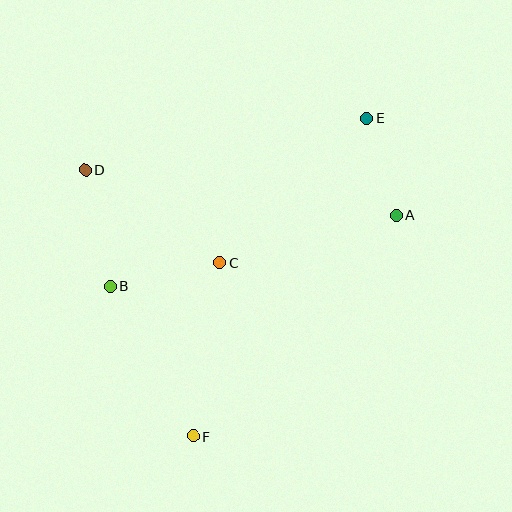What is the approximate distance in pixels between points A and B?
The distance between A and B is approximately 295 pixels.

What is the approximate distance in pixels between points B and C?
The distance between B and C is approximately 112 pixels.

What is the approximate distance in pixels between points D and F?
The distance between D and F is approximately 288 pixels.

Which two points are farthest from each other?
Points E and F are farthest from each other.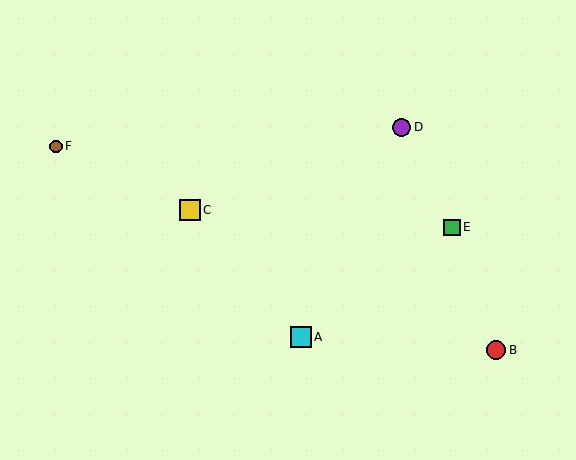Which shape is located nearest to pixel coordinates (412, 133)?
The purple circle (labeled D) at (402, 127) is nearest to that location.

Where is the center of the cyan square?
The center of the cyan square is at (301, 337).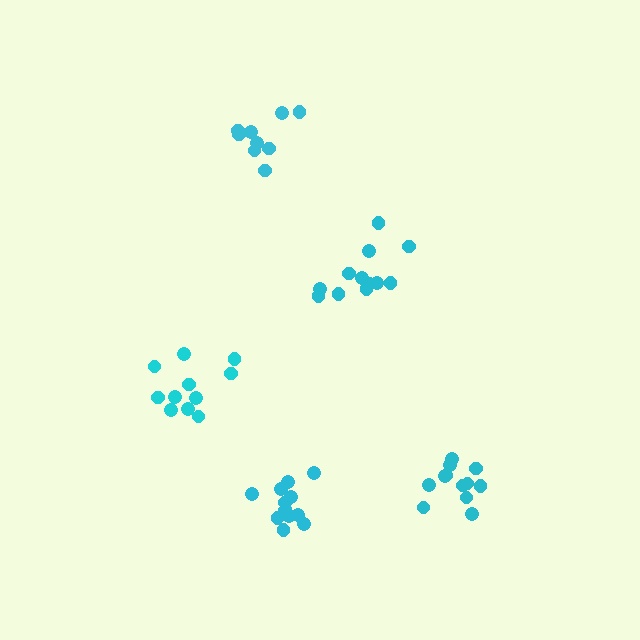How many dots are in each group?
Group 1: 12 dots, Group 2: 9 dots, Group 3: 11 dots, Group 4: 12 dots, Group 5: 13 dots (57 total).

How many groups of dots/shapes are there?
There are 5 groups.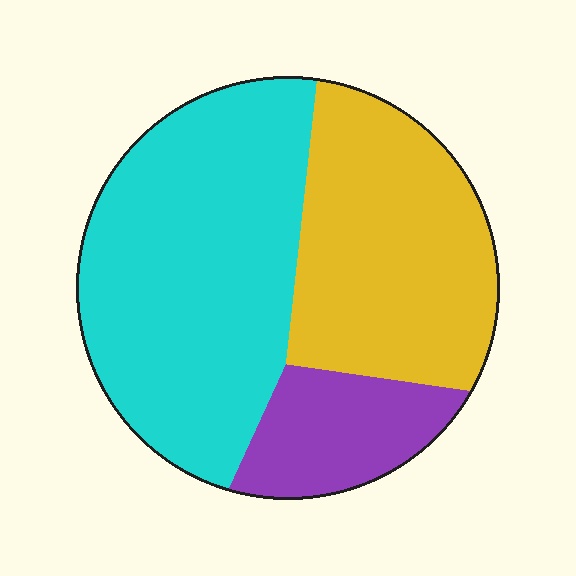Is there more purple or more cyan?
Cyan.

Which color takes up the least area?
Purple, at roughly 15%.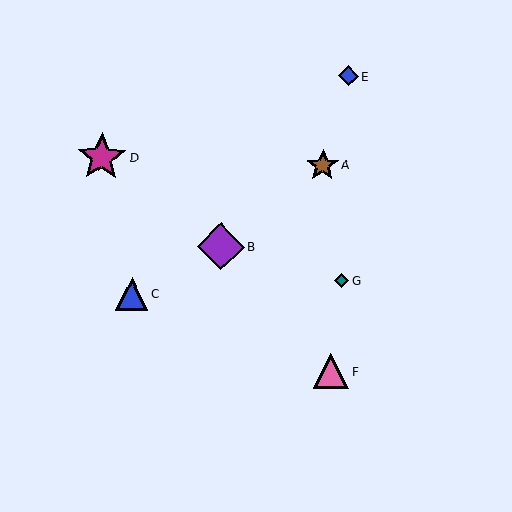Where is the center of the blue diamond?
The center of the blue diamond is at (348, 76).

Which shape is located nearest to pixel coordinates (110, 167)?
The magenta star (labeled D) at (102, 157) is nearest to that location.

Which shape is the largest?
The magenta star (labeled D) is the largest.